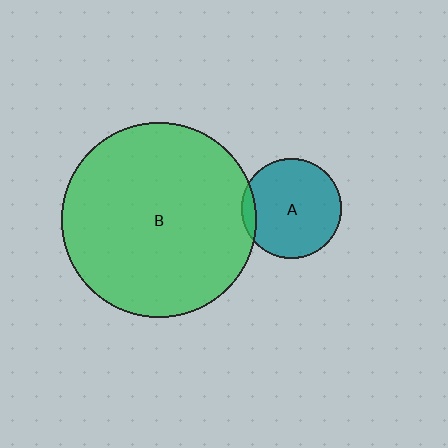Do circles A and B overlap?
Yes.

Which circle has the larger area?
Circle B (green).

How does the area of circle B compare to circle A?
Approximately 3.8 times.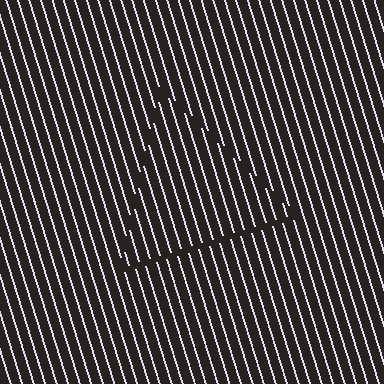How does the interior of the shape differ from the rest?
The interior of the shape contains the same grating, shifted by half a period — the contour is defined by the phase discontinuity where line-ends from the inner and outer gratings abut.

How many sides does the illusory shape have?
3 sides — the line-ends trace a triangle.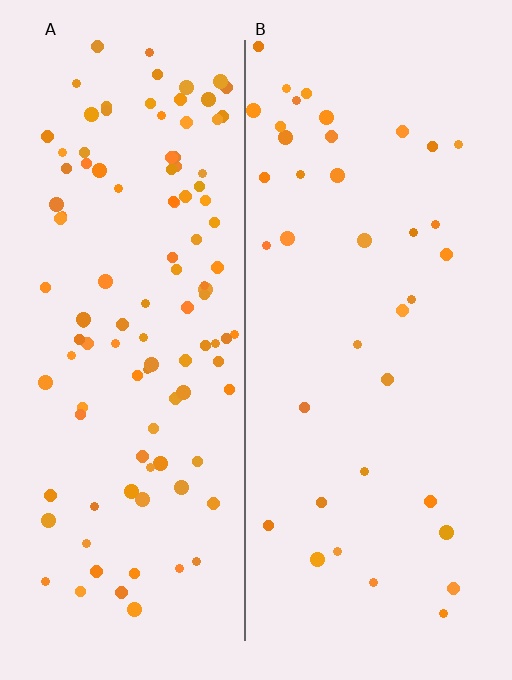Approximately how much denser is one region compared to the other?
Approximately 2.9× — region A over region B.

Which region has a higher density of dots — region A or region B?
A (the left).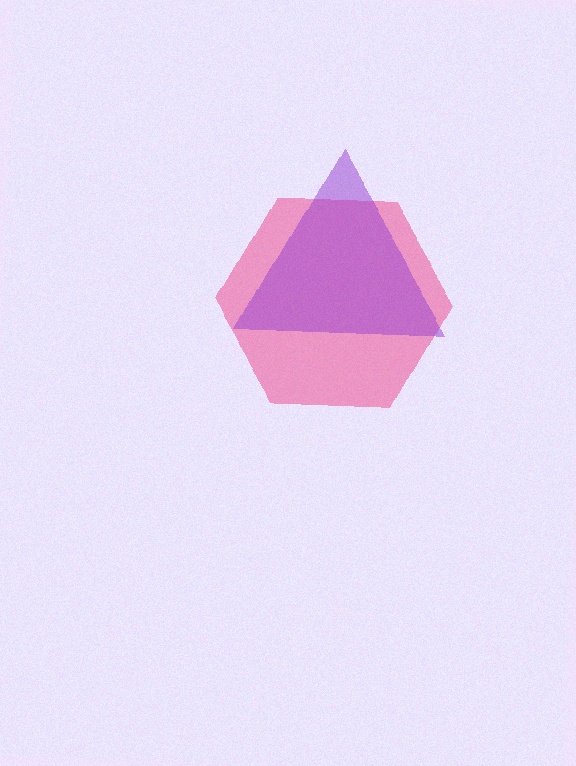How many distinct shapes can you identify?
There are 2 distinct shapes: a pink hexagon, a purple triangle.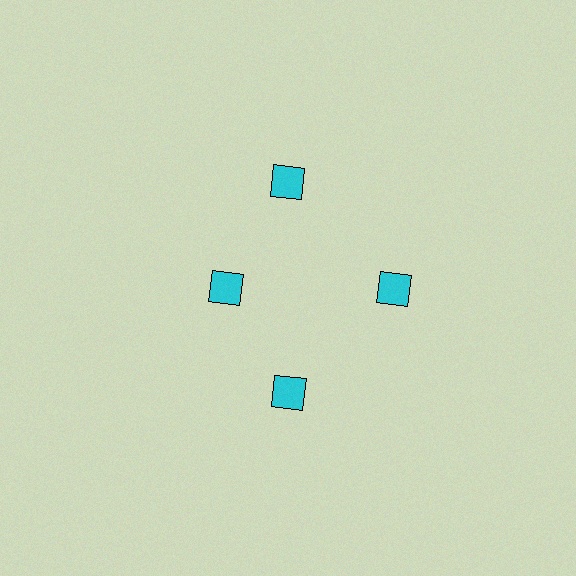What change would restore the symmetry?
The symmetry would be restored by moving it outward, back onto the ring so that all 4 diamonds sit at equal angles and equal distance from the center.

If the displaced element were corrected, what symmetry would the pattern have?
It would have 4-fold rotational symmetry — the pattern would map onto itself every 90 degrees.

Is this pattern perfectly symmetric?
No. The 4 cyan diamonds are arranged in a ring, but one element near the 9 o'clock position is pulled inward toward the center, breaking the 4-fold rotational symmetry.